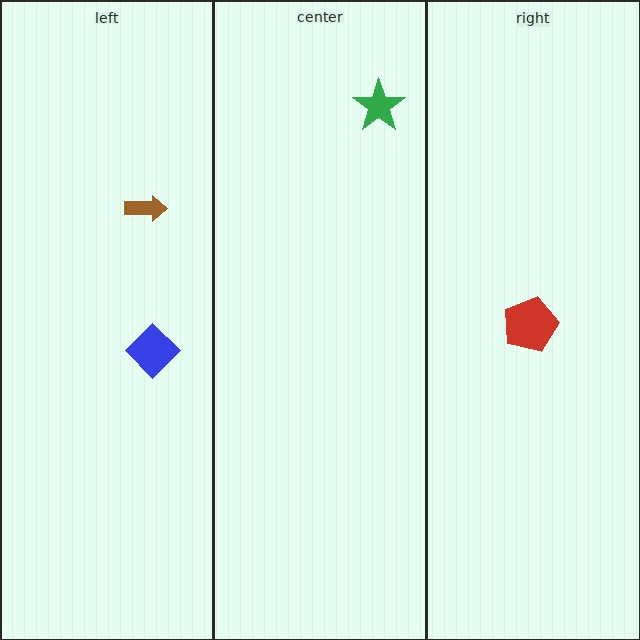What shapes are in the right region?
The red pentagon.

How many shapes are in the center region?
1.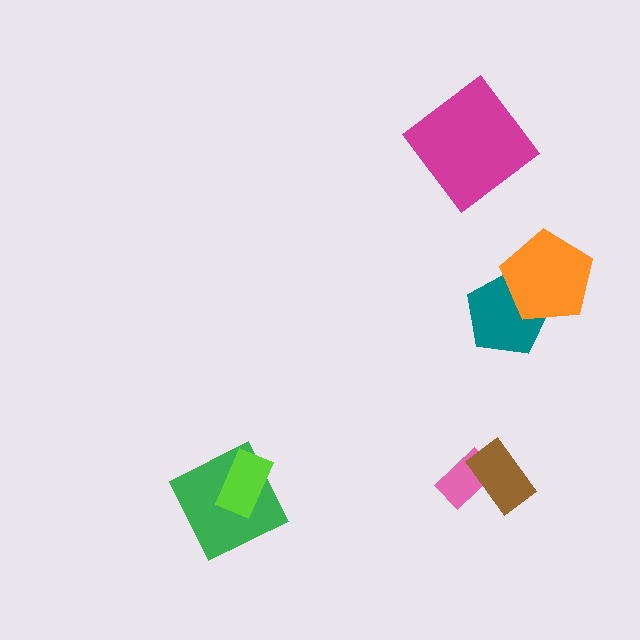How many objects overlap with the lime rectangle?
1 object overlaps with the lime rectangle.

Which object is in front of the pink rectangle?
The brown rectangle is in front of the pink rectangle.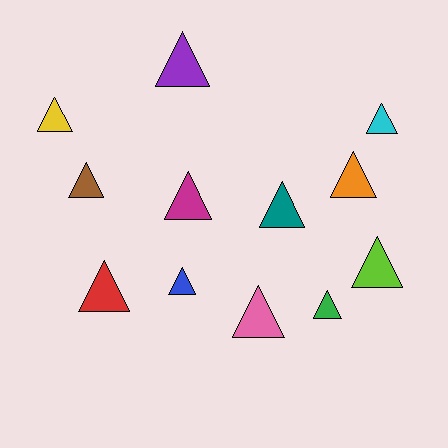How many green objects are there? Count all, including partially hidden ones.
There is 1 green object.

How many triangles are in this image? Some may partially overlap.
There are 12 triangles.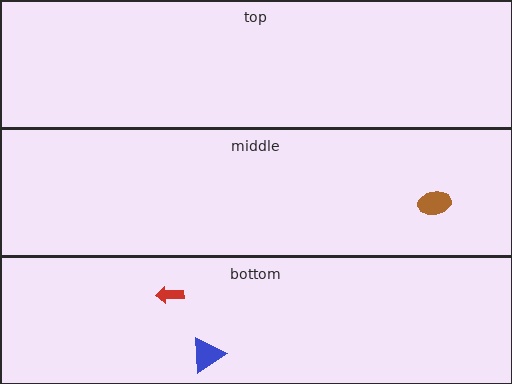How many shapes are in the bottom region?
2.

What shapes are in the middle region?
The brown ellipse.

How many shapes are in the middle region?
1.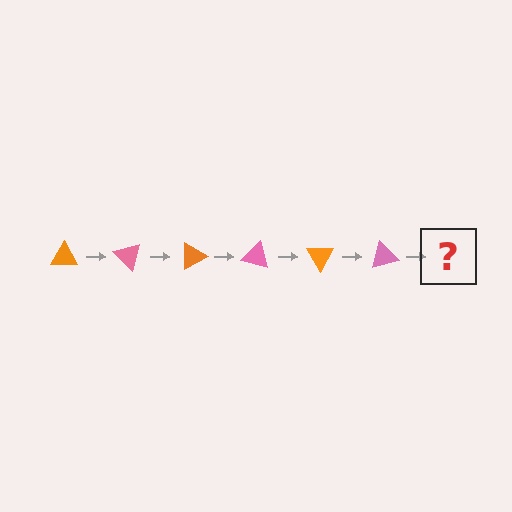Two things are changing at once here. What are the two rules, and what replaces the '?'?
The two rules are that it rotates 45 degrees each step and the color cycles through orange and pink. The '?' should be an orange triangle, rotated 270 degrees from the start.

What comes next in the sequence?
The next element should be an orange triangle, rotated 270 degrees from the start.